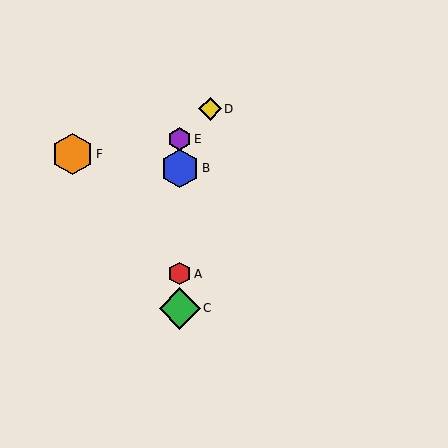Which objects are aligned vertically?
Objects A, B, C, E are aligned vertically.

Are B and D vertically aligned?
No, B is at x≈180 and D is at x≈210.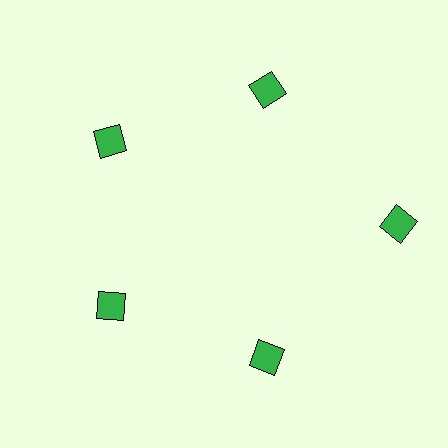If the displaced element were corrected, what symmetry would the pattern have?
It would have 5-fold rotational symmetry — the pattern would map onto itself every 72 degrees.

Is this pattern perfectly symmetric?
No. The 5 green diamonds are arranged in a ring, but one element near the 3 o'clock position is pushed outward from the center, breaking the 5-fold rotational symmetry.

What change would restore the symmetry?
The symmetry would be restored by moving it inward, back onto the ring so that all 5 diamonds sit at equal angles and equal distance from the center.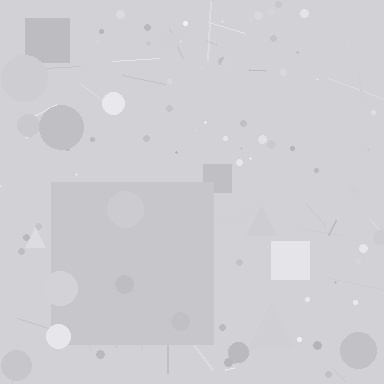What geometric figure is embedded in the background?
A square is embedded in the background.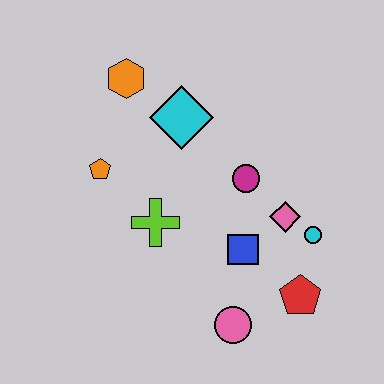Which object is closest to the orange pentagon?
The lime cross is closest to the orange pentagon.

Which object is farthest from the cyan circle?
The orange hexagon is farthest from the cyan circle.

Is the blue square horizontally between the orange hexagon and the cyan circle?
Yes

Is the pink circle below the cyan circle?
Yes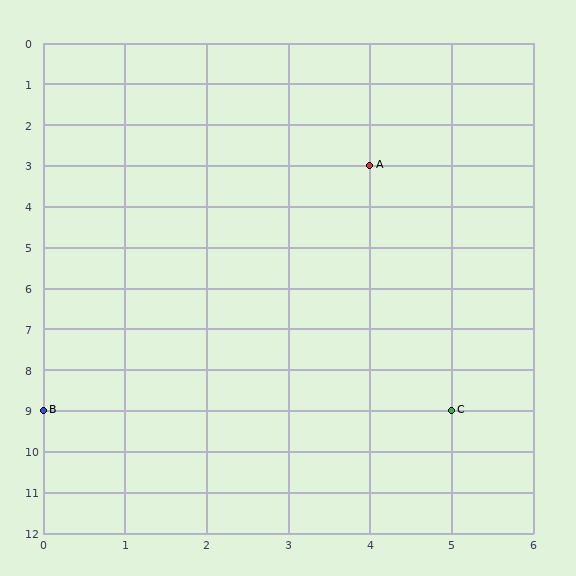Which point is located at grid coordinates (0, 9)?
Point B is at (0, 9).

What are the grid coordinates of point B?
Point B is at grid coordinates (0, 9).